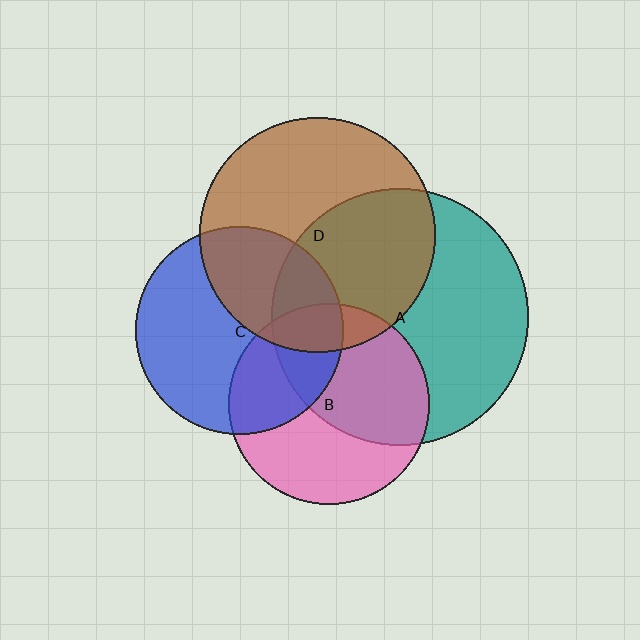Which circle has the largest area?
Circle A (teal).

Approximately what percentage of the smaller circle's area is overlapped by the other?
Approximately 25%.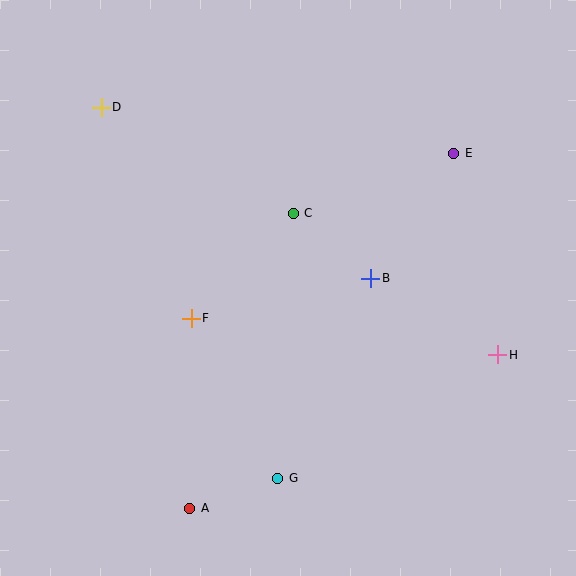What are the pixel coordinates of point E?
Point E is at (454, 153).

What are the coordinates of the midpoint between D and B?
The midpoint between D and B is at (236, 193).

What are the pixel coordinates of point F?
Point F is at (191, 318).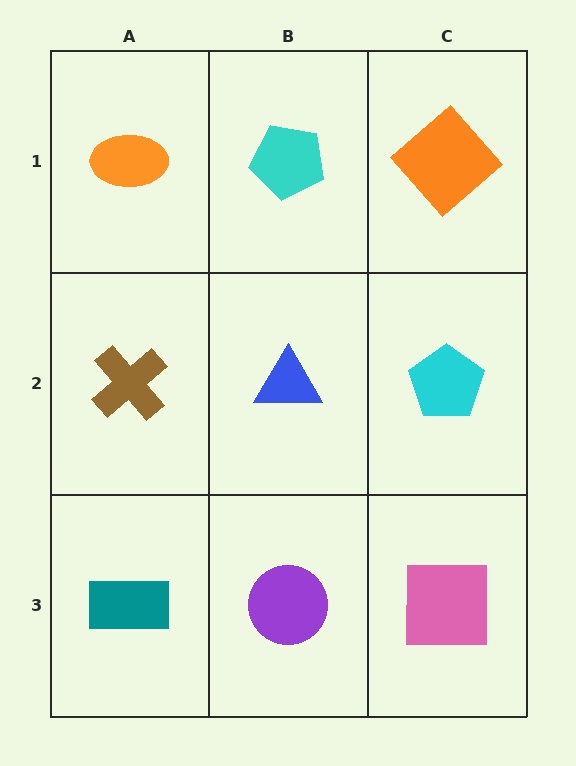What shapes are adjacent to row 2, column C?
An orange diamond (row 1, column C), a pink square (row 3, column C), a blue triangle (row 2, column B).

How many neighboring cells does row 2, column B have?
4.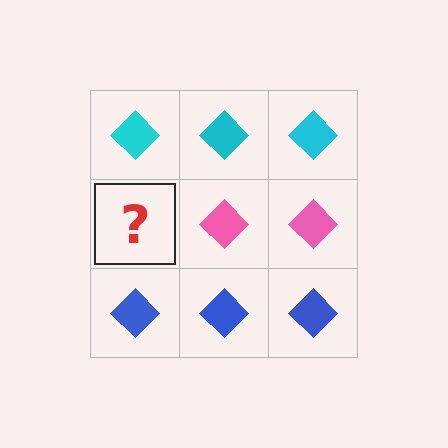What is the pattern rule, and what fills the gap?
The rule is that each row has a consistent color. The gap should be filled with a pink diamond.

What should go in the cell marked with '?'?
The missing cell should contain a pink diamond.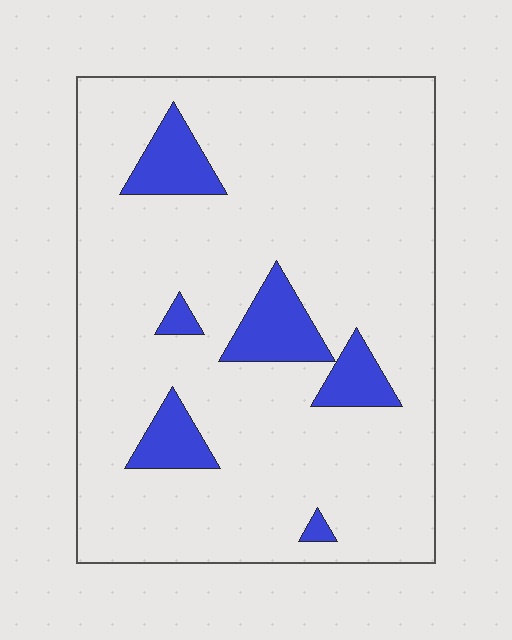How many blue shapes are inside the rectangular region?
6.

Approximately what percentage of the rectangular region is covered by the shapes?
Approximately 10%.